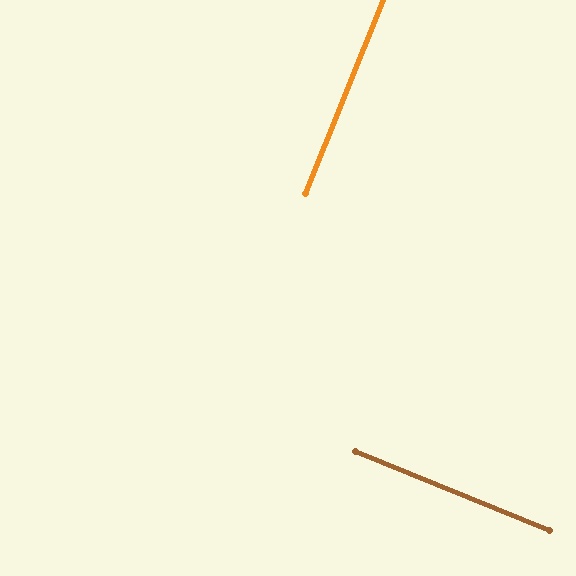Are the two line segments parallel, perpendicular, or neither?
Perpendicular — they meet at approximately 89°.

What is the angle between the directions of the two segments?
Approximately 89 degrees.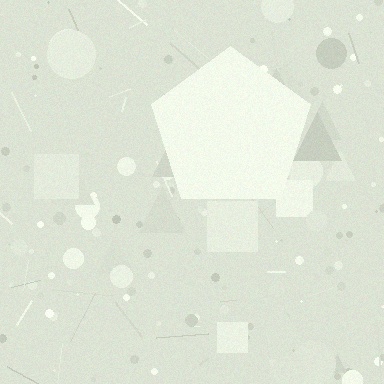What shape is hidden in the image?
A pentagon is hidden in the image.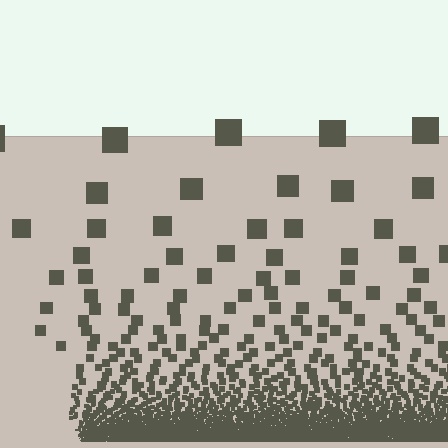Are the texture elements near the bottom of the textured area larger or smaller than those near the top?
Smaller. The gradient is inverted — elements near the bottom are smaller and denser.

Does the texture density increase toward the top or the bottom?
Density increases toward the bottom.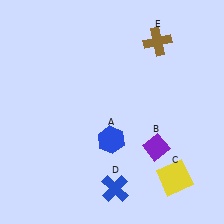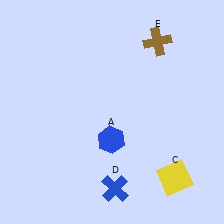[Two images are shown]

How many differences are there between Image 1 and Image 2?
There is 1 difference between the two images.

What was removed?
The purple diamond (B) was removed in Image 2.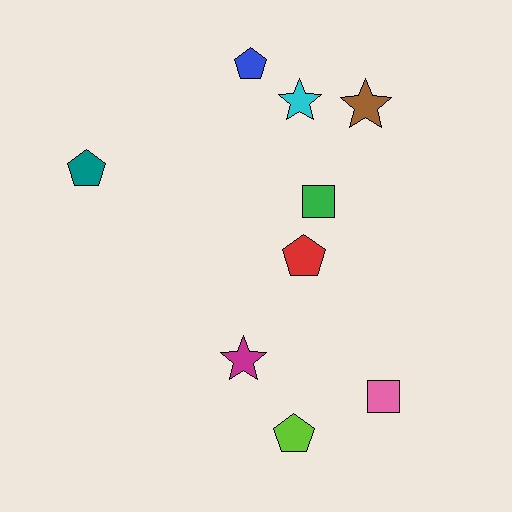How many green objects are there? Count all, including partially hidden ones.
There is 1 green object.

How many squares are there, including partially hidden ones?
There are 2 squares.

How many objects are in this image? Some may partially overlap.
There are 9 objects.